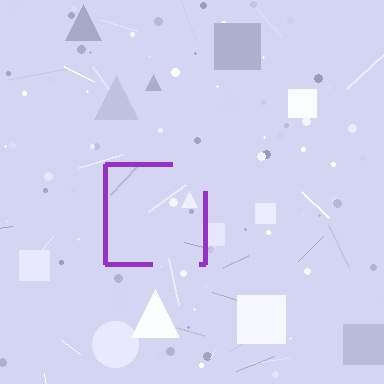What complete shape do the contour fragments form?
The contour fragments form a square.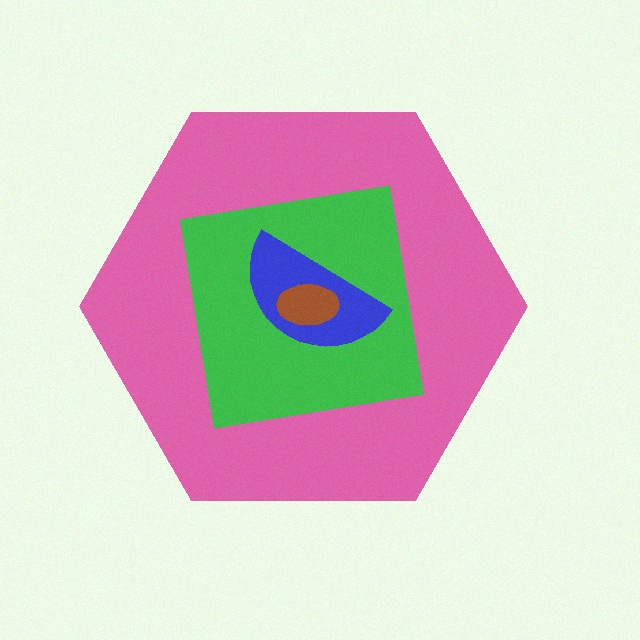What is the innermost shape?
The brown ellipse.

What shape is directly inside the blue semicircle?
The brown ellipse.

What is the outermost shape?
The pink hexagon.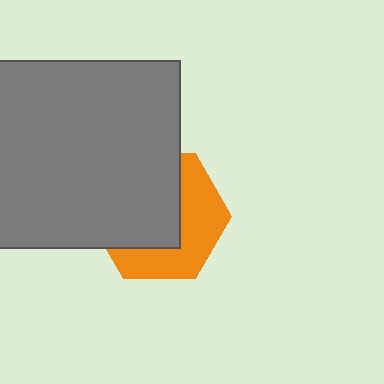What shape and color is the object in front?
The object in front is a gray square.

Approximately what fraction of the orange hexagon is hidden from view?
Roughly 56% of the orange hexagon is hidden behind the gray square.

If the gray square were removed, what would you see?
You would see the complete orange hexagon.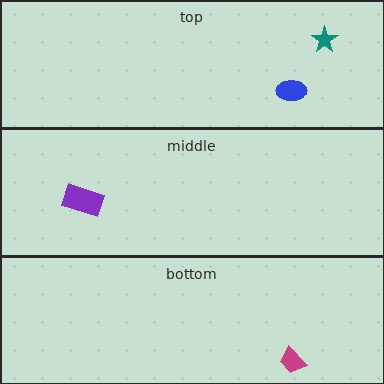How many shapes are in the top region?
2.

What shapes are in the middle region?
The purple rectangle.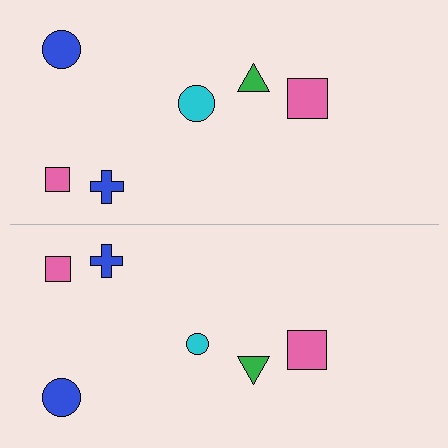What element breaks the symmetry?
The cyan circle on the bottom side has a different size than its mirror counterpart.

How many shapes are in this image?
There are 12 shapes in this image.